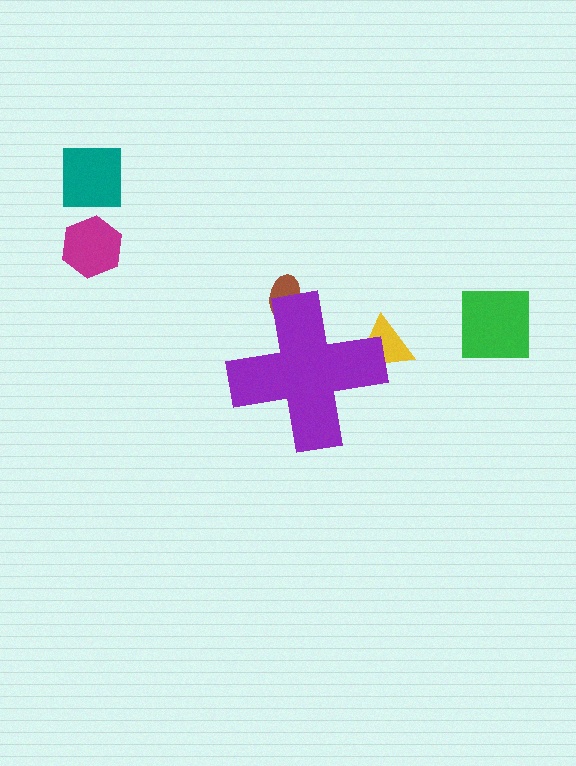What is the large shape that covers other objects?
A purple cross.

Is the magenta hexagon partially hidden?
No, the magenta hexagon is fully visible.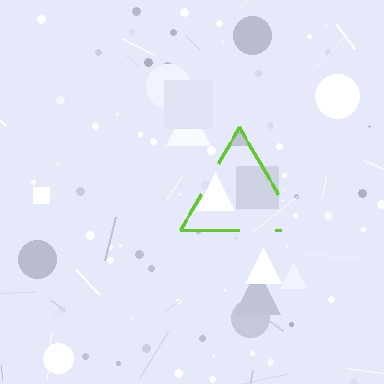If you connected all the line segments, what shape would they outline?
They would outline a triangle.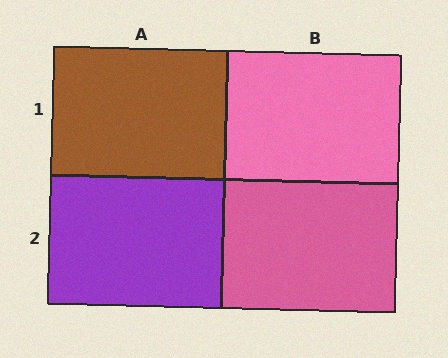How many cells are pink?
2 cells are pink.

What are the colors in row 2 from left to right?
Purple, pink.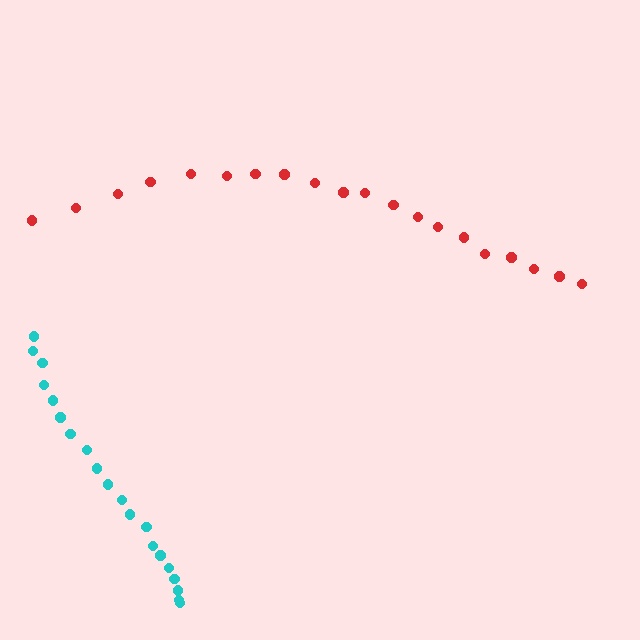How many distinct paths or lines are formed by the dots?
There are 2 distinct paths.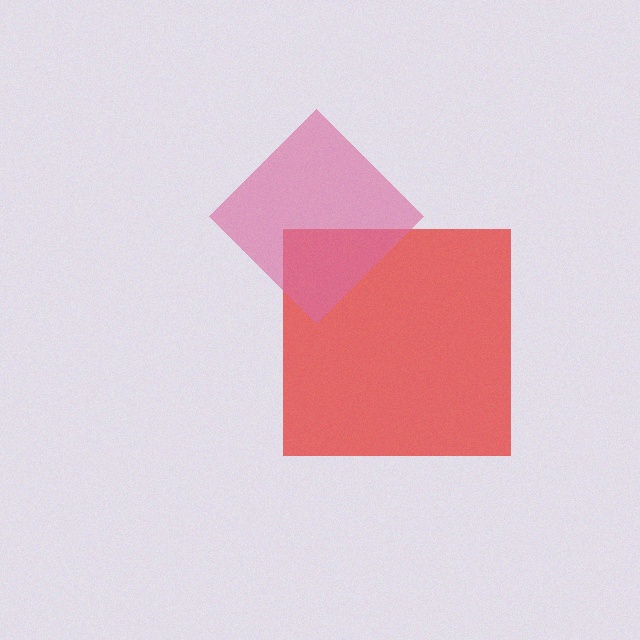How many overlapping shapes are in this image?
There are 2 overlapping shapes in the image.